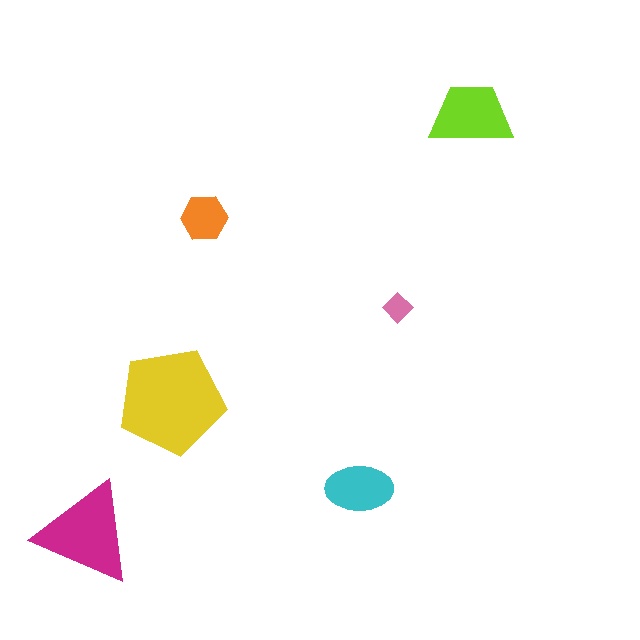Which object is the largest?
The yellow pentagon.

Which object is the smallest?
The pink diamond.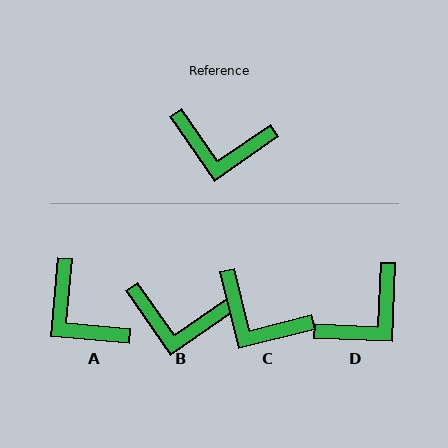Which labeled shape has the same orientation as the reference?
B.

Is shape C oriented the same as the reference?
No, it is off by about 21 degrees.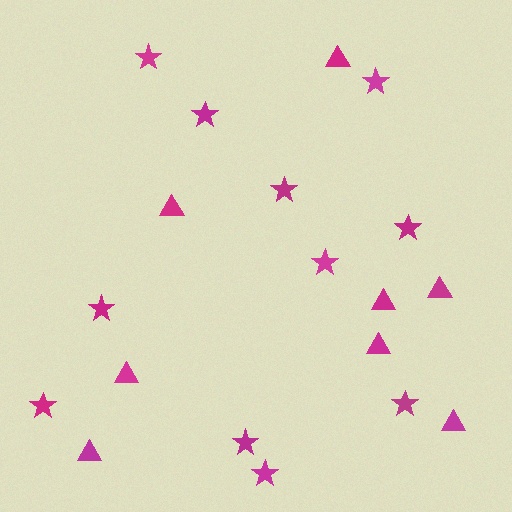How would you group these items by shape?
There are 2 groups: one group of triangles (8) and one group of stars (11).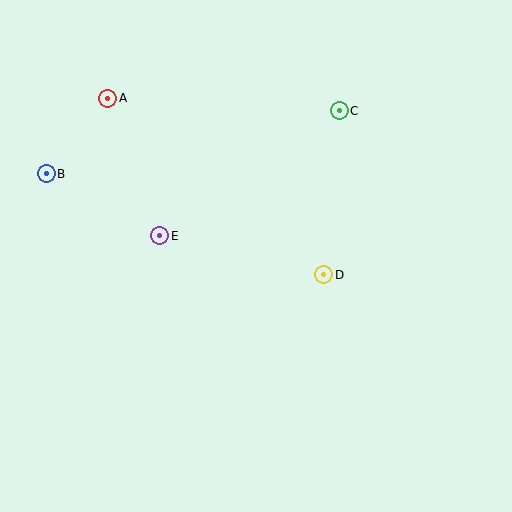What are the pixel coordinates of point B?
Point B is at (46, 174).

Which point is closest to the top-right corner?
Point C is closest to the top-right corner.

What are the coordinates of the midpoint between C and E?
The midpoint between C and E is at (250, 173).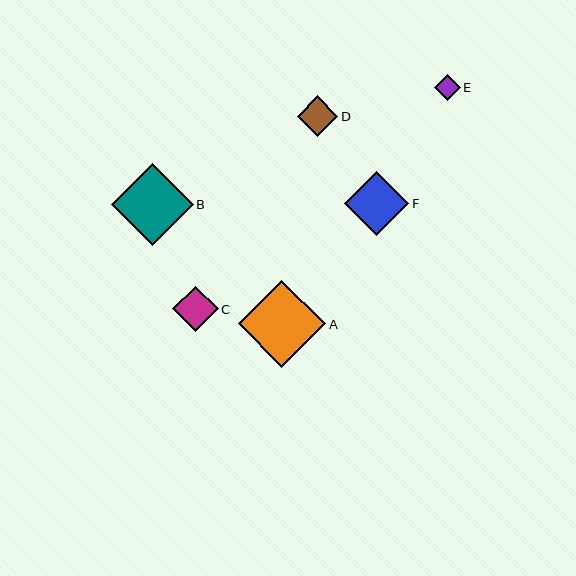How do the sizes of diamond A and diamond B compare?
Diamond A and diamond B are approximately the same size.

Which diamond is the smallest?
Diamond E is the smallest with a size of approximately 26 pixels.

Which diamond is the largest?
Diamond A is the largest with a size of approximately 87 pixels.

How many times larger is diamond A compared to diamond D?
Diamond A is approximately 2.2 times the size of diamond D.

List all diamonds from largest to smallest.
From largest to smallest: A, B, F, C, D, E.